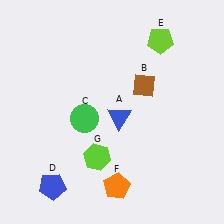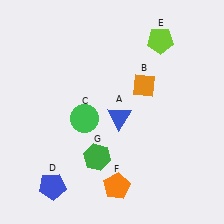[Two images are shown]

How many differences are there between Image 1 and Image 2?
There are 2 differences between the two images.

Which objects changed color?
B changed from brown to orange. G changed from lime to green.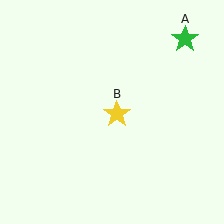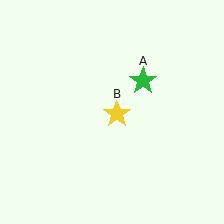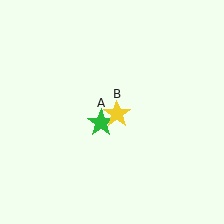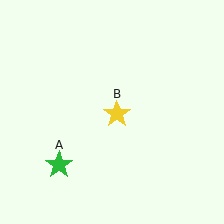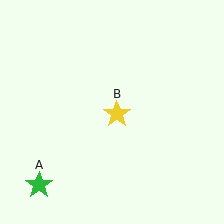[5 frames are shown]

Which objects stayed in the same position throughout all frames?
Yellow star (object B) remained stationary.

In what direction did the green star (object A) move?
The green star (object A) moved down and to the left.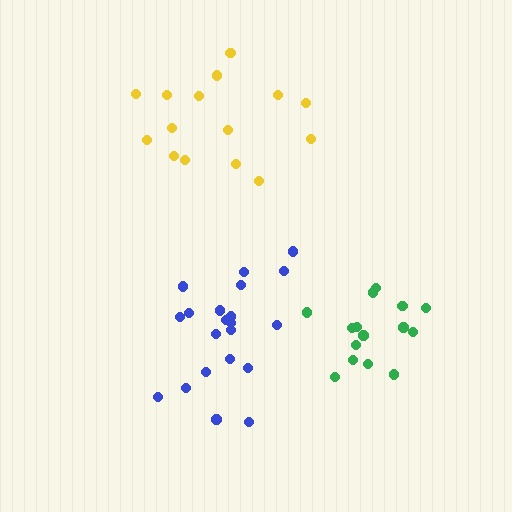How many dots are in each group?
Group 1: 15 dots, Group 2: 15 dots, Group 3: 21 dots (51 total).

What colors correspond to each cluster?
The clusters are colored: green, yellow, blue.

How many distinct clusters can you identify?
There are 3 distinct clusters.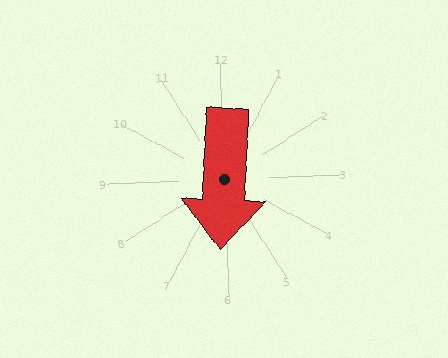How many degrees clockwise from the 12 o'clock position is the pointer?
Approximately 185 degrees.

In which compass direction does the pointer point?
South.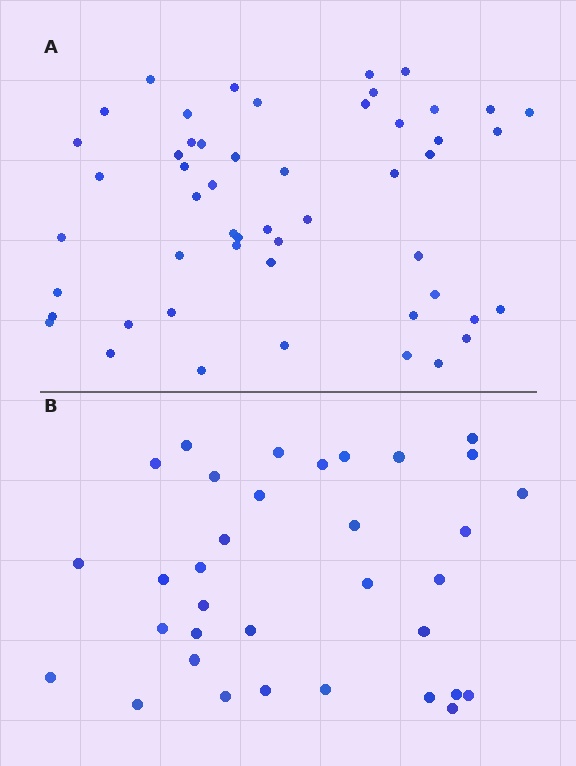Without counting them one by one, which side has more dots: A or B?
Region A (the top region) has more dots.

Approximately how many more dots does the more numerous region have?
Region A has approximately 20 more dots than region B.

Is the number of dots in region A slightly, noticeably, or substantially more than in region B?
Region A has substantially more. The ratio is roughly 1.5 to 1.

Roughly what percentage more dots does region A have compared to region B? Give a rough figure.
About 55% more.